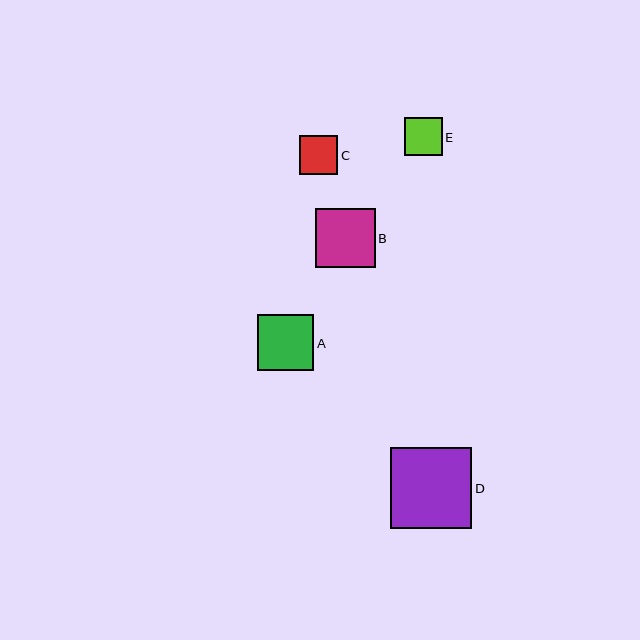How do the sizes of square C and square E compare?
Square C and square E are approximately the same size.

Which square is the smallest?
Square E is the smallest with a size of approximately 37 pixels.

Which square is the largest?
Square D is the largest with a size of approximately 81 pixels.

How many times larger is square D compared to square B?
Square D is approximately 1.4 times the size of square B.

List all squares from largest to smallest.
From largest to smallest: D, B, A, C, E.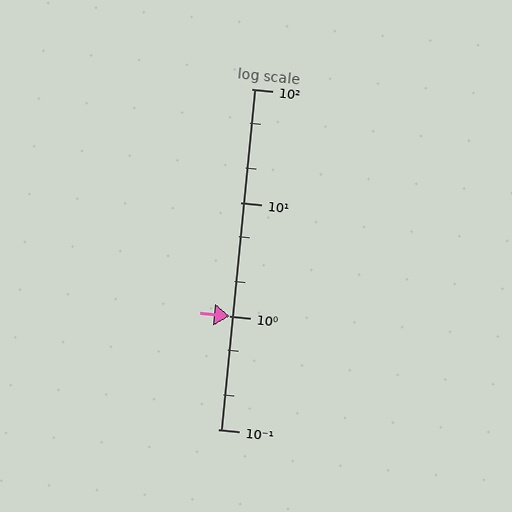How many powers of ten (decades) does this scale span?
The scale spans 3 decades, from 0.1 to 100.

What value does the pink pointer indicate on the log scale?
The pointer indicates approximately 1.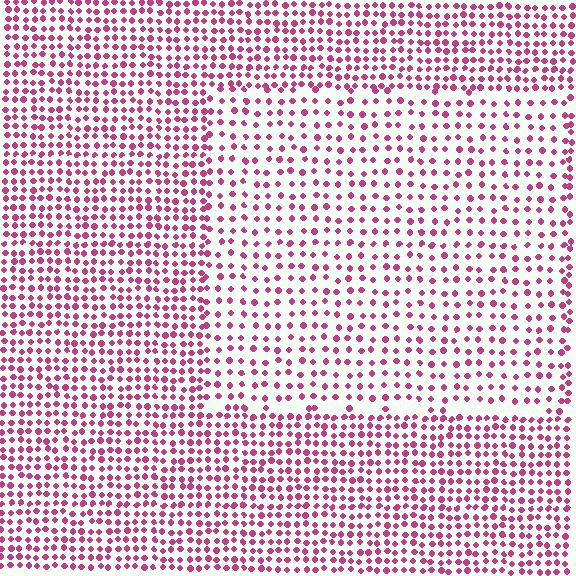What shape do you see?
I see a rectangle.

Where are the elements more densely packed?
The elements are more densely packed outside the rectangle boundary.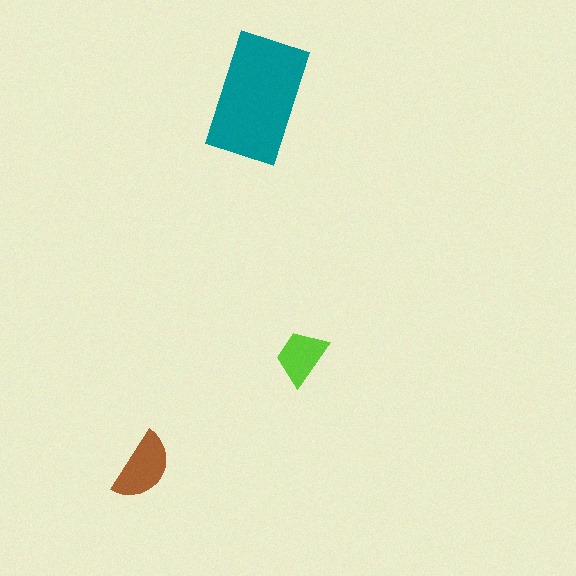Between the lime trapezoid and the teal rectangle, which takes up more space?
The teal rectangle.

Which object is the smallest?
The lime trapezoid.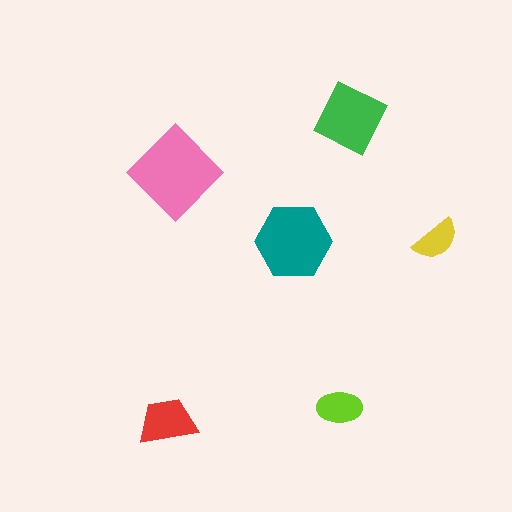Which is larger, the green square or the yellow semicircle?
The green square.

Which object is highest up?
The green square is topmost.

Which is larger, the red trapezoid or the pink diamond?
The pink diamond.